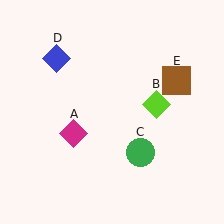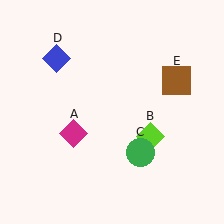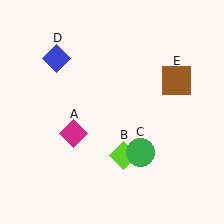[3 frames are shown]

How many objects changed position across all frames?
1 object changed position: lime diamond (object B).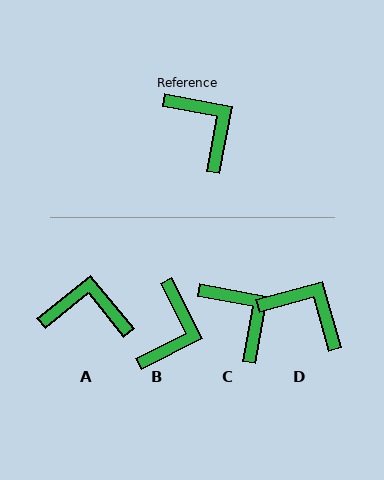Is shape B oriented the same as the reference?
No, it is off by about 53 degrees.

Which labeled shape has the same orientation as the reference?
C.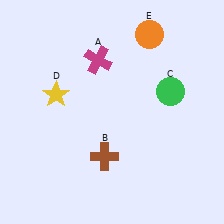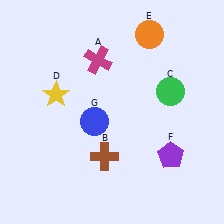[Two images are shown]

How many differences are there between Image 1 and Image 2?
There are 2 differences between the two images.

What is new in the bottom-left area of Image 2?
A blue circle (G) was added in the bottom-left area of Image 2.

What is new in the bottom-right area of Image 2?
A purple pentagon (F) was added in the bottom-right area of Image 2.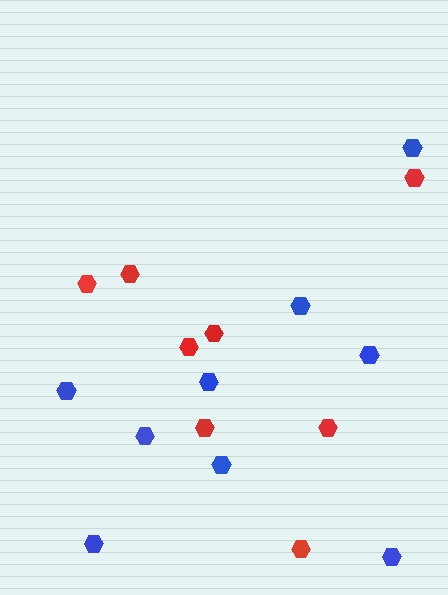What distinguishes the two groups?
There are 2 groups: one group of blue hexagons (9) and one group of red hexagons (8).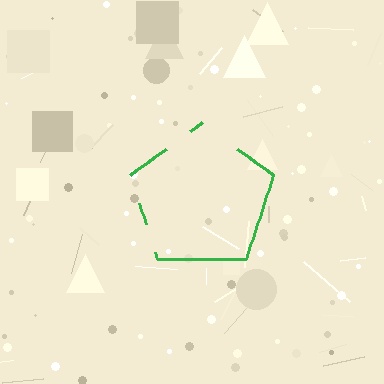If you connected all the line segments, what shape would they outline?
They would outline a pentagon.